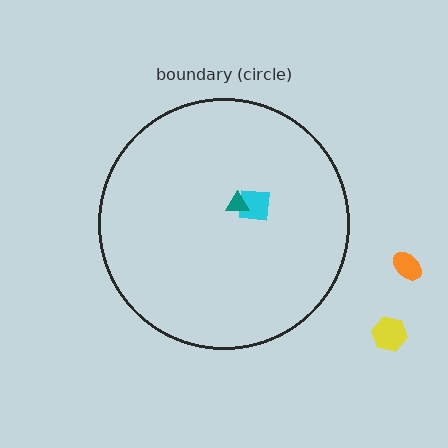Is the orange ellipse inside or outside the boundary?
Outside.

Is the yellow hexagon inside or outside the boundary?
Outside.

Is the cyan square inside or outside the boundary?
Inside.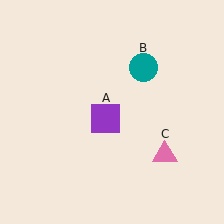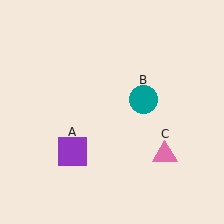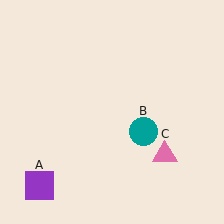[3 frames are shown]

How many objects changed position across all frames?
2 objects changed position: purple square (object A), teal circle (object B).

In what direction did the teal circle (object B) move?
The teal circle (object B) moved down.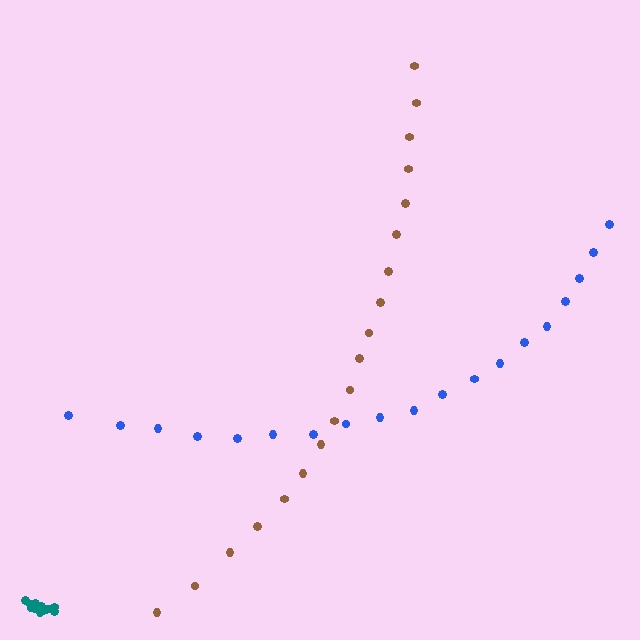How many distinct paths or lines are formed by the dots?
There are 3 distinct paths.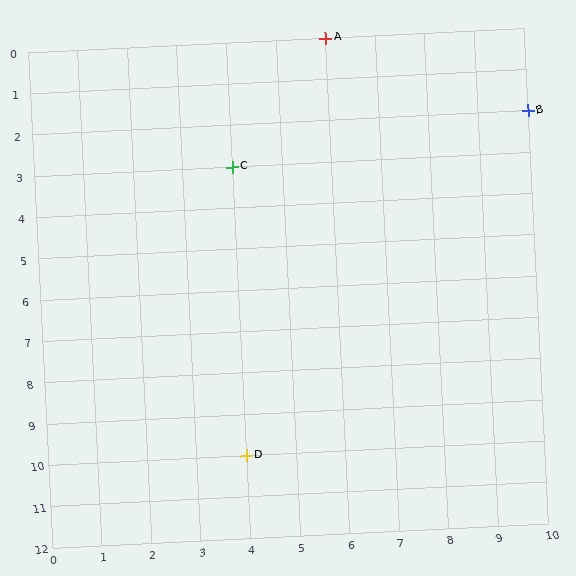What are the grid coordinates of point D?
Point D is at grid coordinates (4, 10).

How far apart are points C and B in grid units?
Points C and B are 6 columns and 1 row apart (about 6.1 grid units diagonally).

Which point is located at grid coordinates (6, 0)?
Point A is at (6, 0).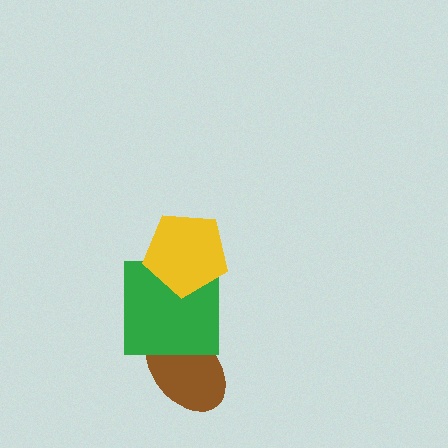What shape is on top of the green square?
The yellow pentagon is on top of the green square.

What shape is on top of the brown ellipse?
The green square is on top of the brown ellipse.